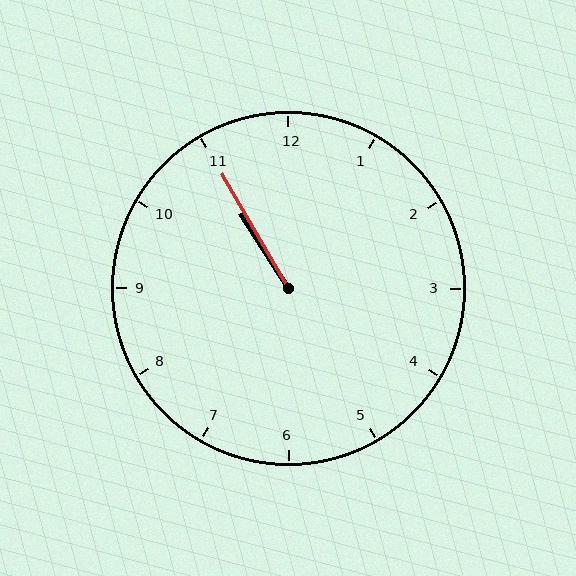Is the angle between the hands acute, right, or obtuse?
It is acute.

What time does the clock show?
10:55.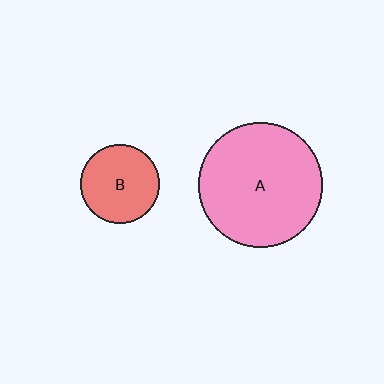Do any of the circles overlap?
No, none of the circles overlap.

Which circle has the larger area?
Circle A (pink).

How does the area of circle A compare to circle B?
Approximately 2.5 times.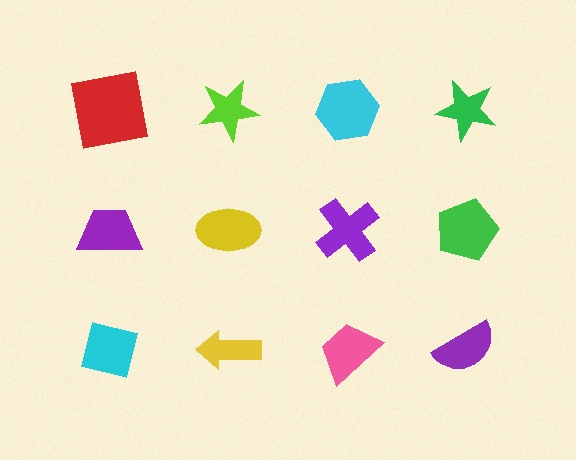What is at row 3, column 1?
A cyan square.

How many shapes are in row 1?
4 shapes.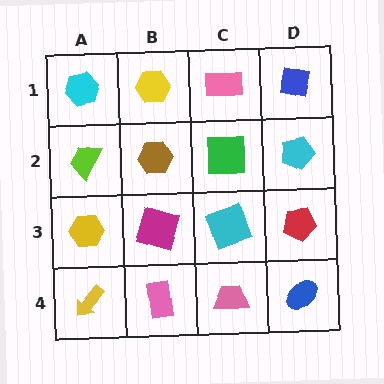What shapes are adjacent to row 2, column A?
A cyan hexagon (row 1, column A), a yellow hexagon (row 3, column A), a brown hexagon (row 2, column B).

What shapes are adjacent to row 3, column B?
A brown hexagon (row 2, column B), a pink rectangle (row 4, column B), a yellow hexagon (row 3, column A), a cyan square (row 3, column C).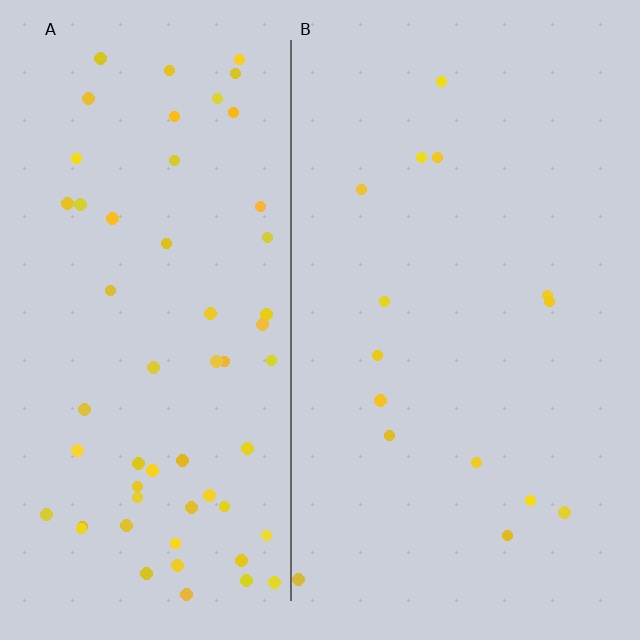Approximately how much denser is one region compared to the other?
Approximately 3.9× — region A over region B.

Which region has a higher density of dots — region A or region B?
A (the left).